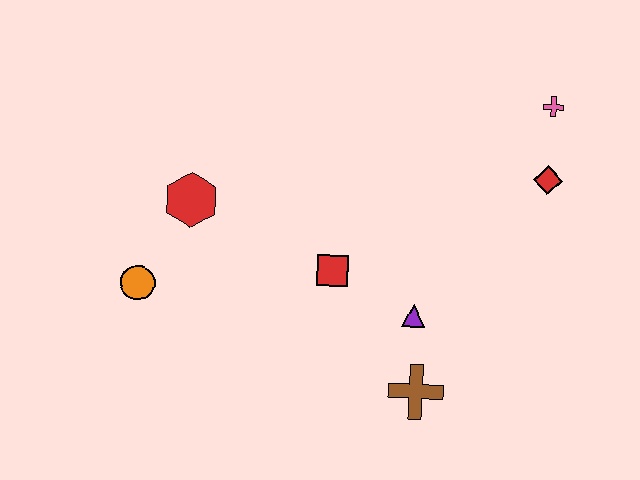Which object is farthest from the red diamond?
The orange circle is farthest from the red diamond.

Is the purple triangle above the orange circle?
No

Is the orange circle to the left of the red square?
Yes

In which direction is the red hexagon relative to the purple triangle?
The red hexagon is to the left of the purple triangle.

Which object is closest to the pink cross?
The red diamond is closest to the pink cross.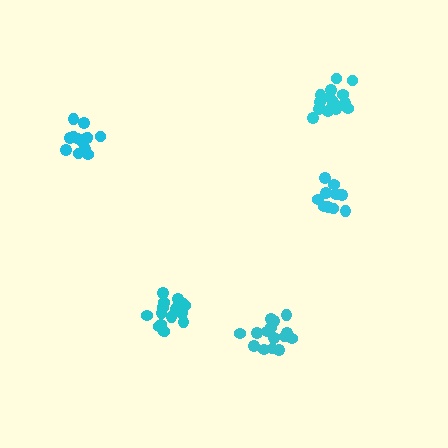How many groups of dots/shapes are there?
There are 5 groups.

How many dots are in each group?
Group 1: 10 dots, Group 2: 15 dots, Group 3: 14 dots, Group 4: 15 dots, Group 5: 16 dots (70 total).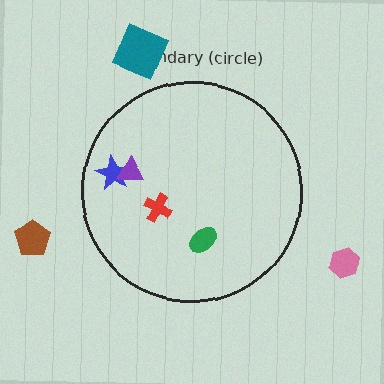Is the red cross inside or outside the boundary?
Inside.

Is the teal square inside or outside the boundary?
Outside.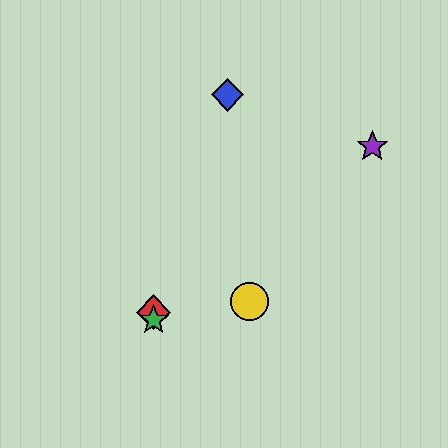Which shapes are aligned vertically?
The red diamond, the green star are aligned vertically.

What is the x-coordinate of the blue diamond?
The blue diamond is at x≈228.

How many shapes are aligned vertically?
2 shapes (the red diamond, the green star) are aligned vertically.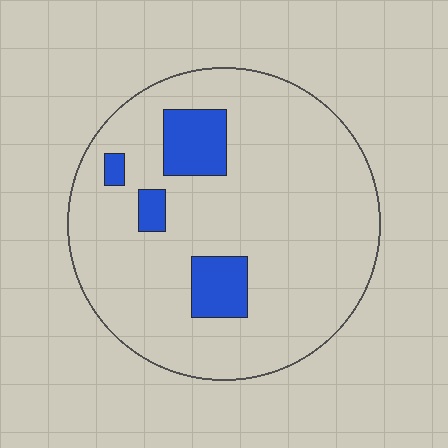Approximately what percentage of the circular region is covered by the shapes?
Approximately 15%.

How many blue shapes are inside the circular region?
4.